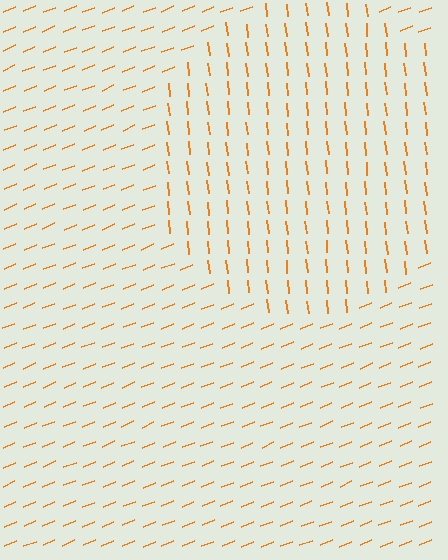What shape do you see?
I see a circle.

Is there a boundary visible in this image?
Yes, there is a texture boundary formed by a change in line orientation.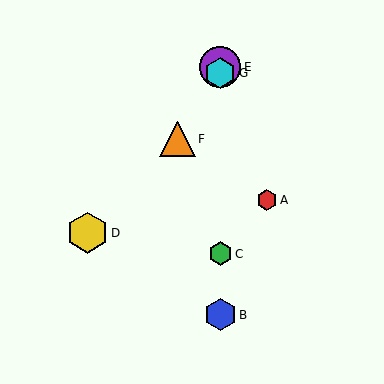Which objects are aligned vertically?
Objects B, C, E, G are aligned vertically.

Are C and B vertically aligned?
Yes, both are at x≈220.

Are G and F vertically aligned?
No, G is at x≈220 and F is at x≈177.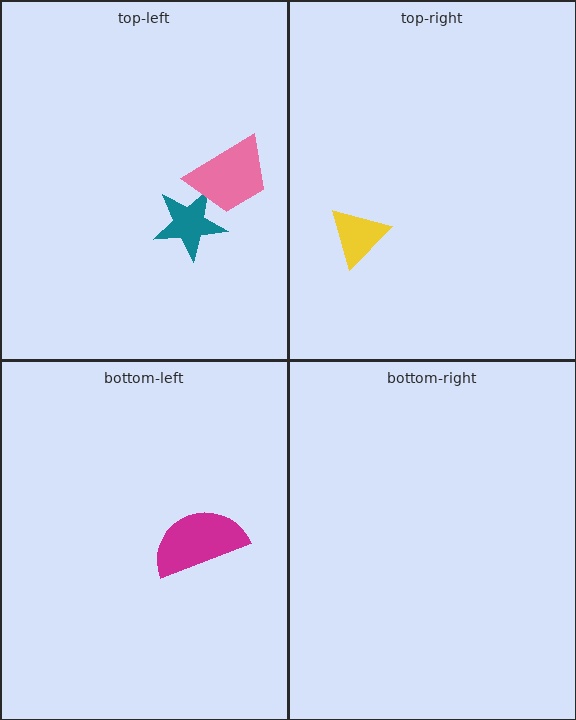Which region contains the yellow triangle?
The top-right region.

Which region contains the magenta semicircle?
The bottom-left region.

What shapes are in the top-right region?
The yellow triangle.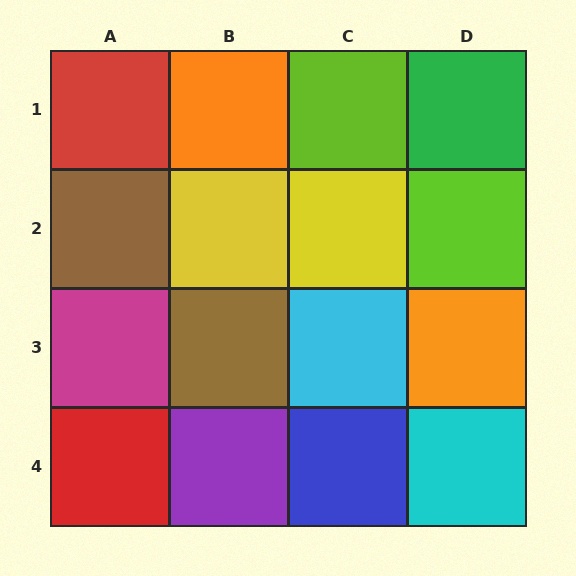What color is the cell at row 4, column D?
Cyan.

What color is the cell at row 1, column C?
Lime.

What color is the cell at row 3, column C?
Cyan.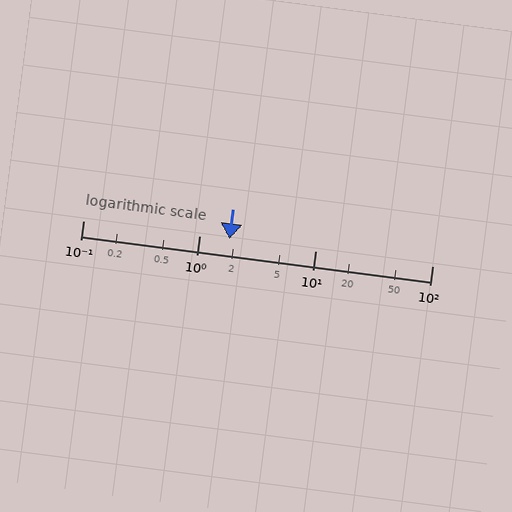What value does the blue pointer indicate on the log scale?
The pointer indicates approximately 1.8.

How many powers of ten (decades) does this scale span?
The scale spans 3 decades, from 0.1 to 100.